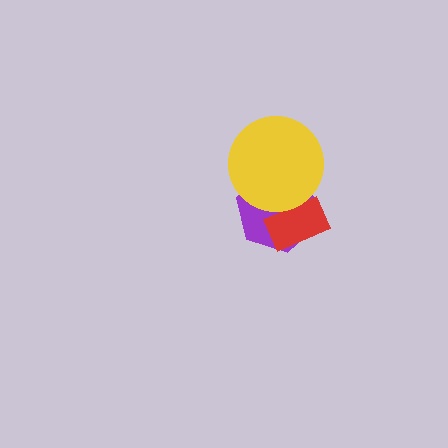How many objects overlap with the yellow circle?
2 objects overlap with the yellow circle.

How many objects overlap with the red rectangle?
2 objects overlap with the red rectangle.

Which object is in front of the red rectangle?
The yellow circle is in front of the red rectangle.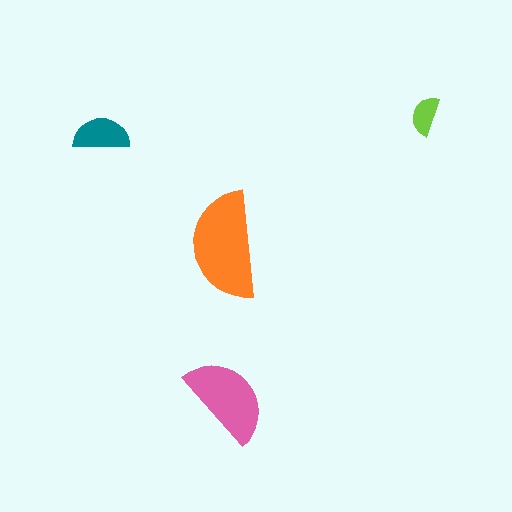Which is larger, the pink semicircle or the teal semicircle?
The pink one.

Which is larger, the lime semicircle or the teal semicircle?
The teal one.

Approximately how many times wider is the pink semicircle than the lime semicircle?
About 2.5 times wider.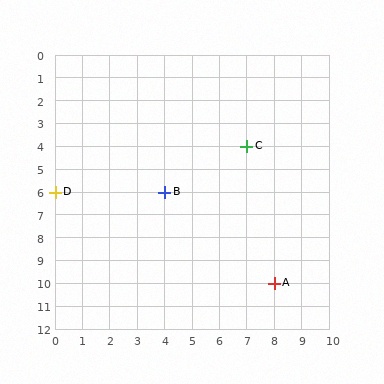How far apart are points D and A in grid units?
Points D and A are 8 columns and 4 rows apart (about 8.9 grid units diagonally).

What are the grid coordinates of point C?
Point C is at grid coordinates (7, 4).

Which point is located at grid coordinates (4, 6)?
Point B is at (4, 6).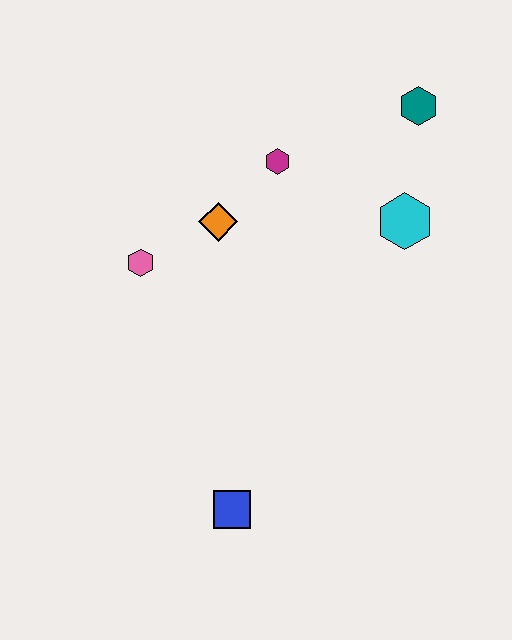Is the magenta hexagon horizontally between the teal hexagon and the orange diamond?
Yes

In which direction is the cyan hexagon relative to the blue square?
The cyan hexagon is above the blue square.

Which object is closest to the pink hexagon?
The orange diamond is closest to the pink hexagon.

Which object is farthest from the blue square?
The teal hexagon is farthest from the blue square.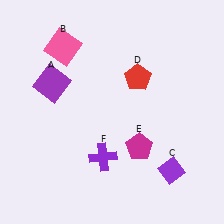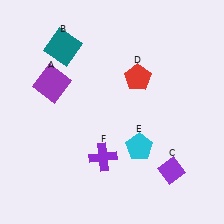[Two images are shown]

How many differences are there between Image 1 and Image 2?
There are 2 differences between the two images.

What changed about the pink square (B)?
In Image 1, B is pink. In Image 2, it changed to teal.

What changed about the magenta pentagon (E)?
In Image 1, E is magenta. In Image 2, it changed to cyan.